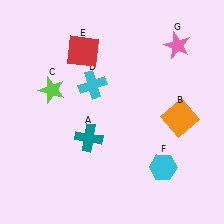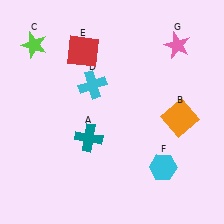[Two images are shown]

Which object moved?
The lime star (C) moved up.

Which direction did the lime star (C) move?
The lime star (C) moved up.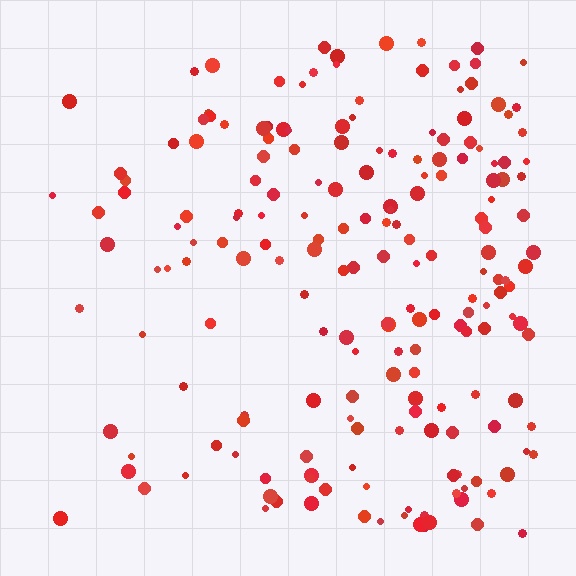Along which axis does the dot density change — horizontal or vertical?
Horizontal.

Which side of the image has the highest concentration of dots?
The right.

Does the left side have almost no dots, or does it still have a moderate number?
Still a moderate number, just noticeably fewer than the right.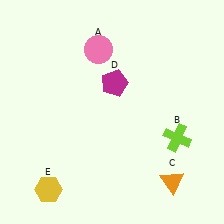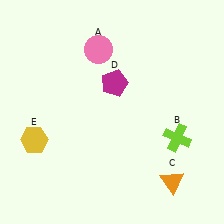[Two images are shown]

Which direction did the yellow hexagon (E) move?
The yellow hexagon (E) moved up.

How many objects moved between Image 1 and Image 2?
1 object moved between the two images.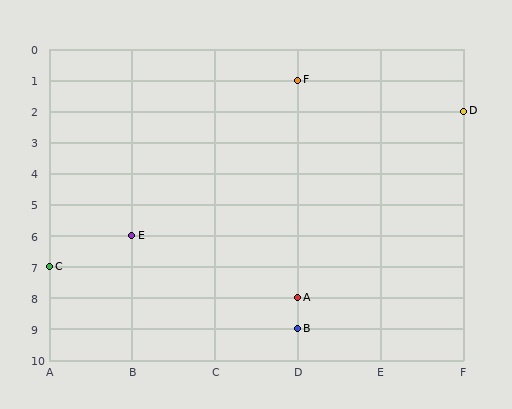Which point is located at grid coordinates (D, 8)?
Point A is at (D, 8).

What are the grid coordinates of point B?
Point B is at grid coordinates (D, 9).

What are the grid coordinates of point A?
Point A is at grid coordinates (D, 8).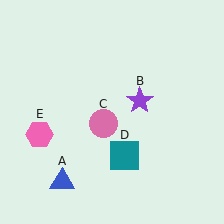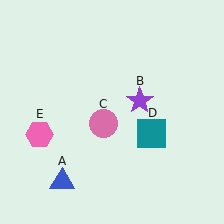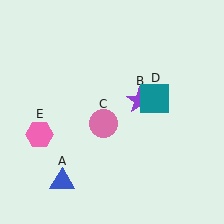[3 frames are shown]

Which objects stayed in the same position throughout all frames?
Blue triangle (object A) and purple star (object B) and pink circle (object C) and pink hexagon (object E) remained stationary.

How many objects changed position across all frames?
1 object changed position: teal square (object D).